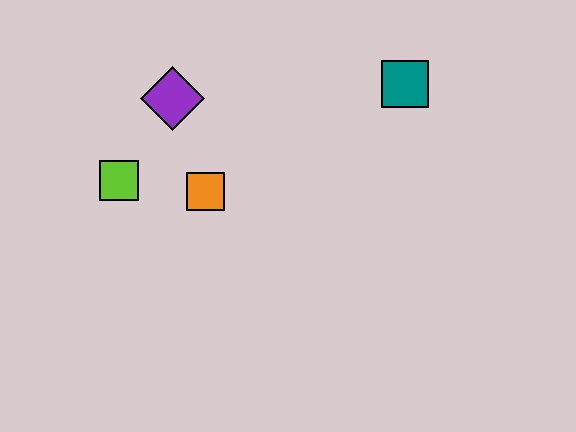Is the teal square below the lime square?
No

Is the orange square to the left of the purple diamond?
No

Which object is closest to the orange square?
The lime square is closest to the orange square.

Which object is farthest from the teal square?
The lime square is farthest from the teal square.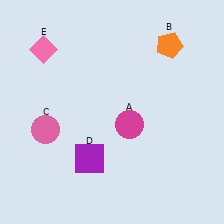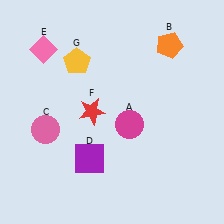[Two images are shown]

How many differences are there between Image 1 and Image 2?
There are 2 differences between the two images.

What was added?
A red star (F), a yellow pentagon (G) were added in Image 2.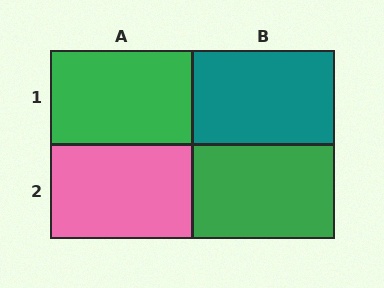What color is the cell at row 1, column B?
Teal.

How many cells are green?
2 cells are green.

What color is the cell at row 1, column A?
Green.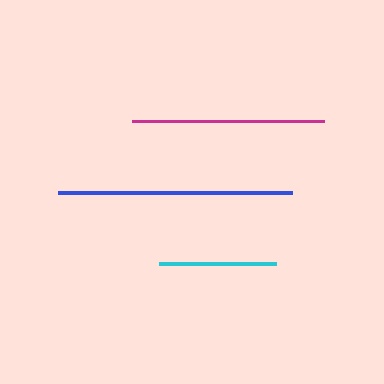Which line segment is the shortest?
The cyan line is the shortest at approximately 117 pixels.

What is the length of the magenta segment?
The magenta segment is approximately 192 pixels long.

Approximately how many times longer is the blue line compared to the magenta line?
The blue line is approximately 1.2 times the length of the magenta line.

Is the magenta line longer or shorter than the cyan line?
The magenta line is longer than the cyan line.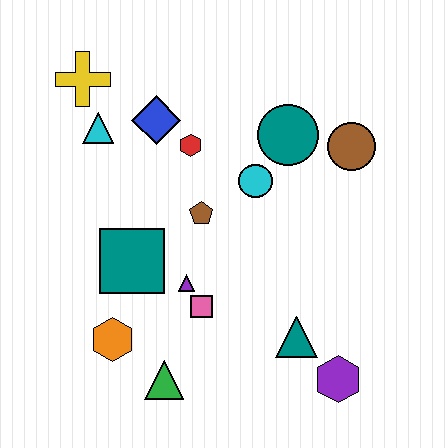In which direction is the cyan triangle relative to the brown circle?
The cyan triangle is to the left of the brown circle.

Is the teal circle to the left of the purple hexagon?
Yes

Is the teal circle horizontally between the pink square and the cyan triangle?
No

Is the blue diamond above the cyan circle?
Yes